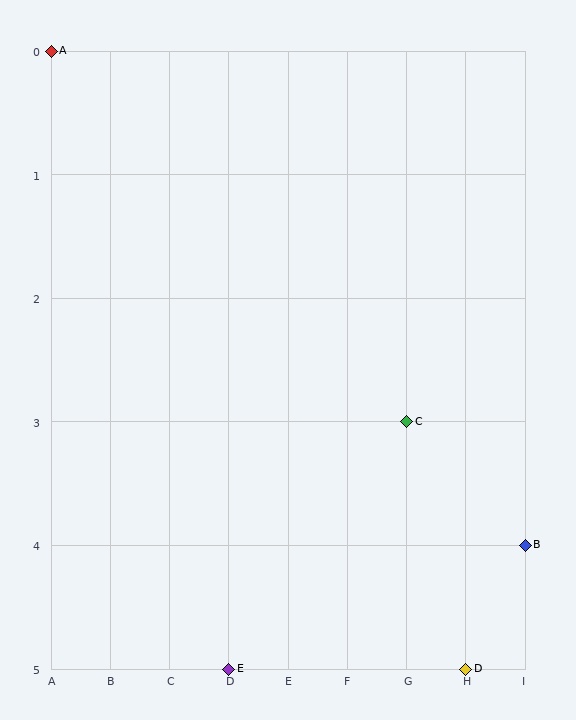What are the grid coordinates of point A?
Point A is at grid coordinates (A, 0).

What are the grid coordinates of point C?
Point C is at grid coordinates (G, 3).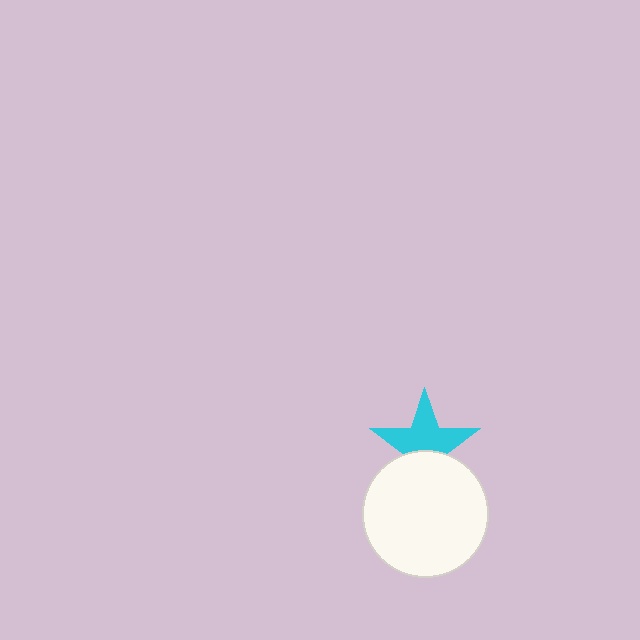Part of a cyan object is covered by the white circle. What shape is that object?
It is a star.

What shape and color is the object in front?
The object in front is a white circle.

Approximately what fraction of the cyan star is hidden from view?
Roughly 39% of the cyan star is hidden behind the white circle.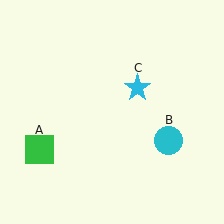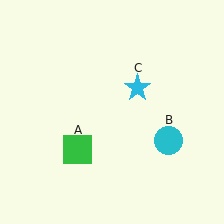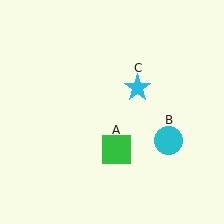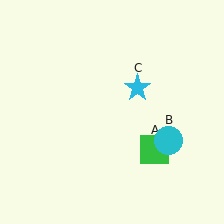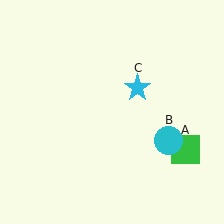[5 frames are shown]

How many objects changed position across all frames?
1 object changed position: green square (object A).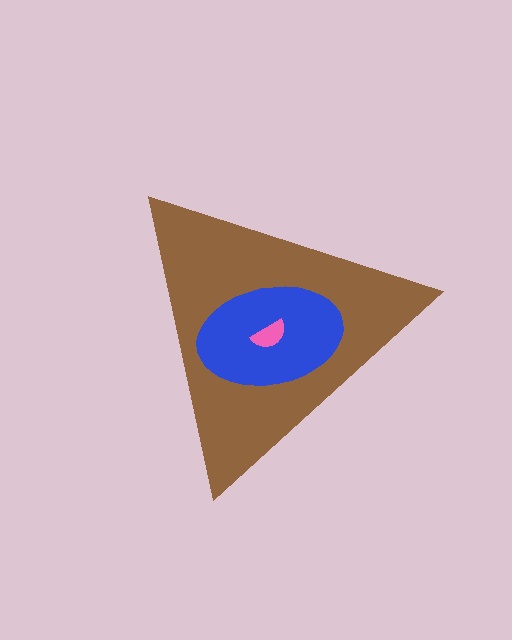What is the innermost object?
The pink semicircle.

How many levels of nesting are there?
3.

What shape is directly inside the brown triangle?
The blue ellipse.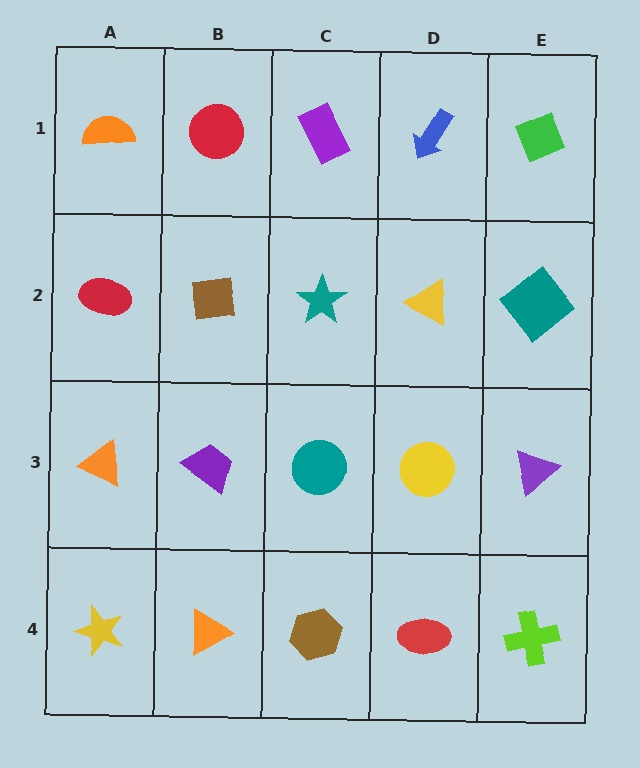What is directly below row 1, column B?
A brown square.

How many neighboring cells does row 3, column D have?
4.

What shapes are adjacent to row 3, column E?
A teal diamond (row 2, column E), a lime cross (row 4, column E), a yellow circle (row 3, column D).